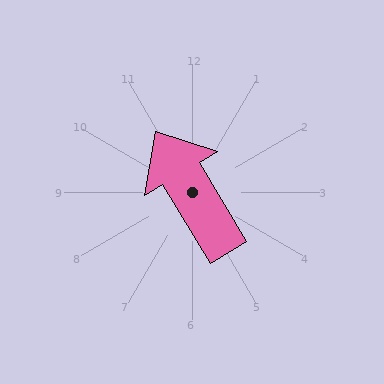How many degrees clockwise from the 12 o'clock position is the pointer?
Approximately 329 degrees.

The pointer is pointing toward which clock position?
Roughly 11 o'clock.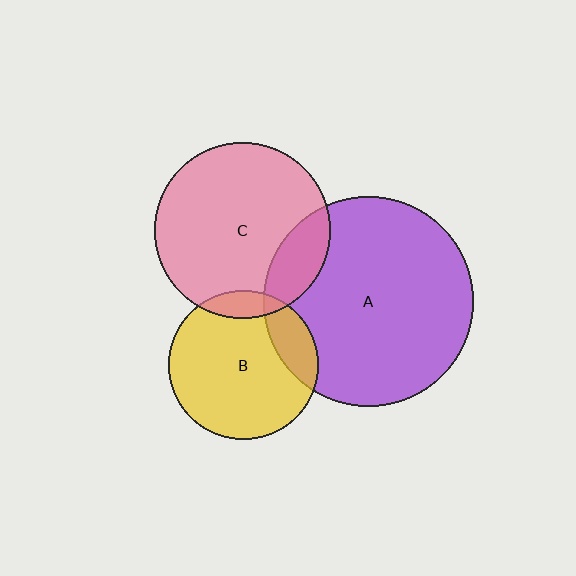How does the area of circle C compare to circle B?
Approximately 1.4 times.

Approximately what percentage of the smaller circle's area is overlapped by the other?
Approximately 15%.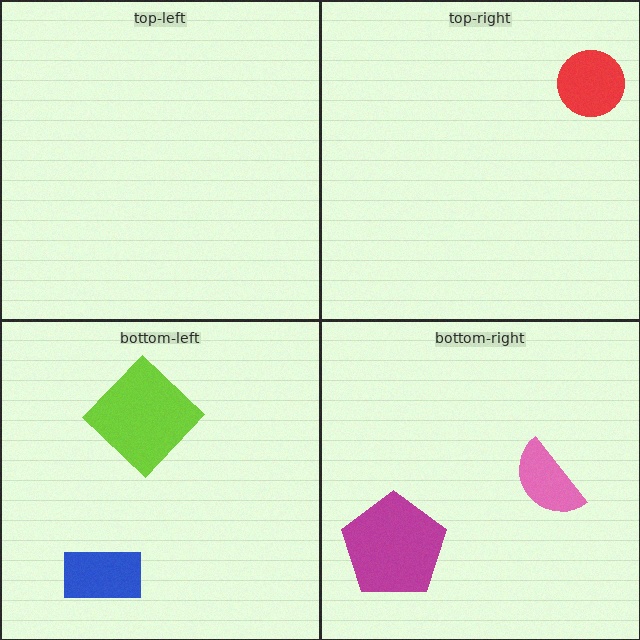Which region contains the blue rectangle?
The bottom-left region.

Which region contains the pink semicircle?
The bottom-right region.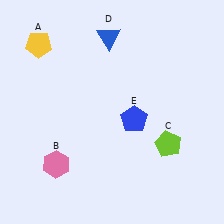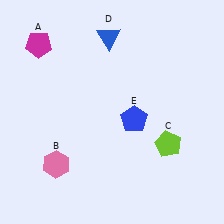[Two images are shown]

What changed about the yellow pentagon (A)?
In Image 1, A is yellow. In Image 2, it changed to magenta.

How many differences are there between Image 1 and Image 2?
There is 1 difference between the two images.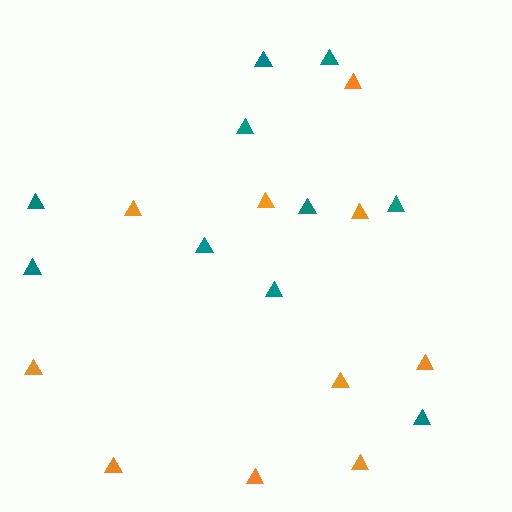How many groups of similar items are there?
There are 2 groups: one group of orange triangles (10) and one group of teal triangles (10).